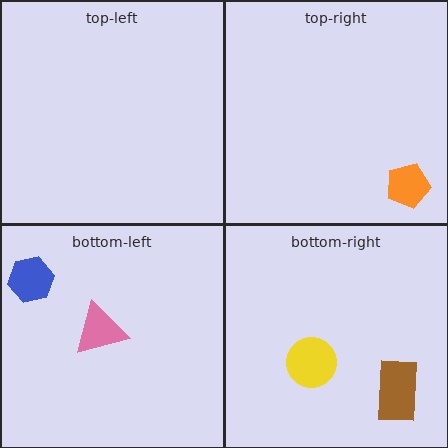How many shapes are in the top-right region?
1.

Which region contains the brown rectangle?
The bottom-right region.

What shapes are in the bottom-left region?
The pink triangle, the blue hexagon.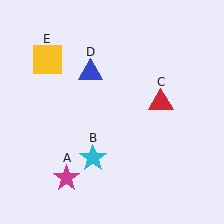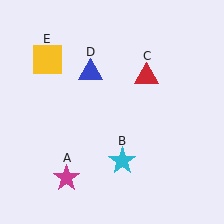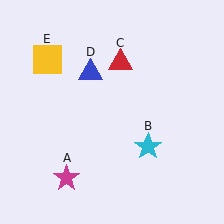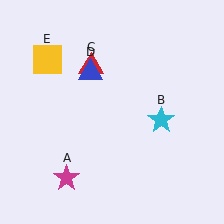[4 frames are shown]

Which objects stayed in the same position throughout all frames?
Magenta star (object A) and blue triangle (object D) and yellow square (object E) remained stationary.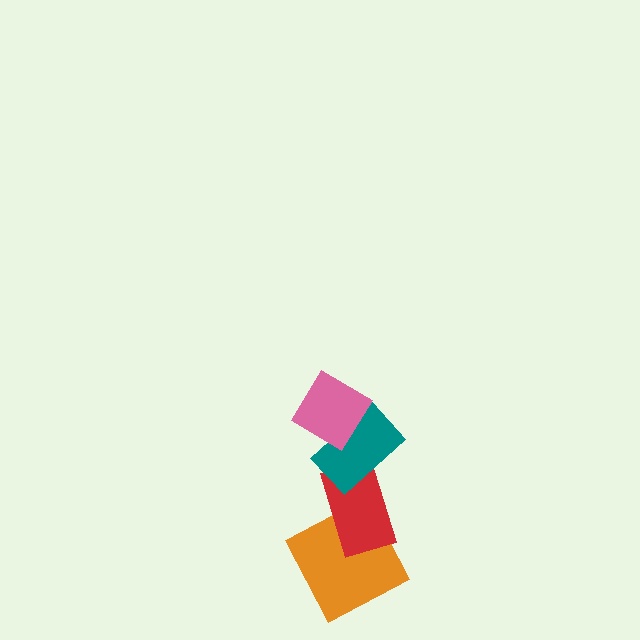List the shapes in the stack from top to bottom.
From top to bottom: the pink diamond, the teal rectangle, the red rectangle, the orange square.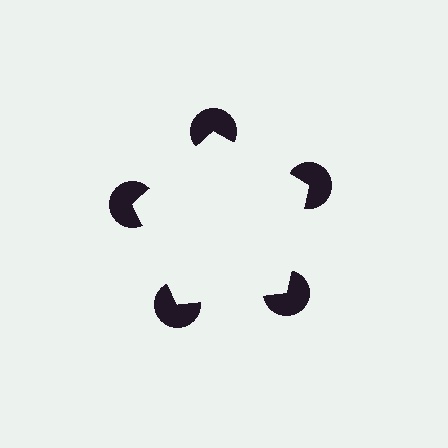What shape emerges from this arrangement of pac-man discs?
An illusory pentagon — its edges are inferred from the aligned wedge cuts in the pac-man discs, not physically drawn.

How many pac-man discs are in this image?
There are 5 — one at each vertex of the illusory pentagon.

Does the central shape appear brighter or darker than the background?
It typically appears slightly brighter than the background, even though no actual brightness change is drawn.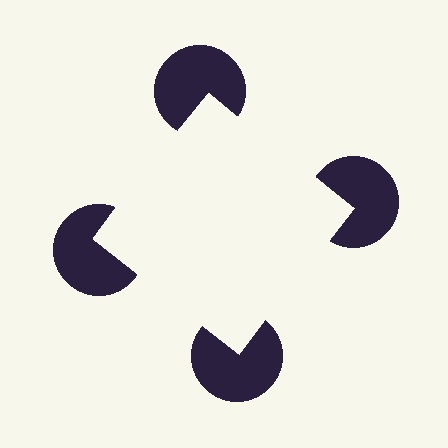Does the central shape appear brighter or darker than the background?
It typically appears slightly brighter than the background, even though no actual brightness change is drawn.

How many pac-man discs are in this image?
There are 4 — one at each vertex of the illusory square.